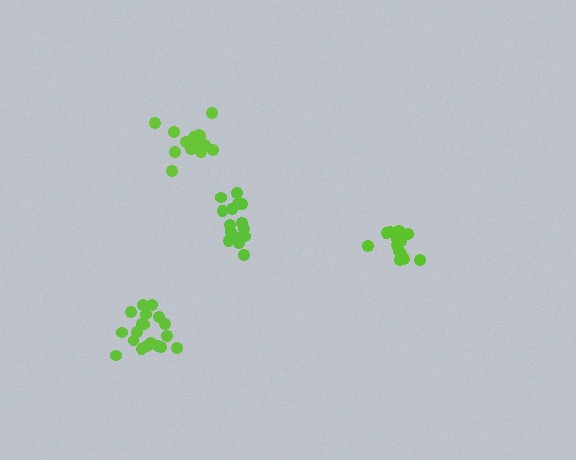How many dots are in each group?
Group 1: 13 dots, Group 2: 19 dots, Group 3: 19 dots, Group 4: 15 dots (66 total).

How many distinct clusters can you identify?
There are 4 distinct clusters.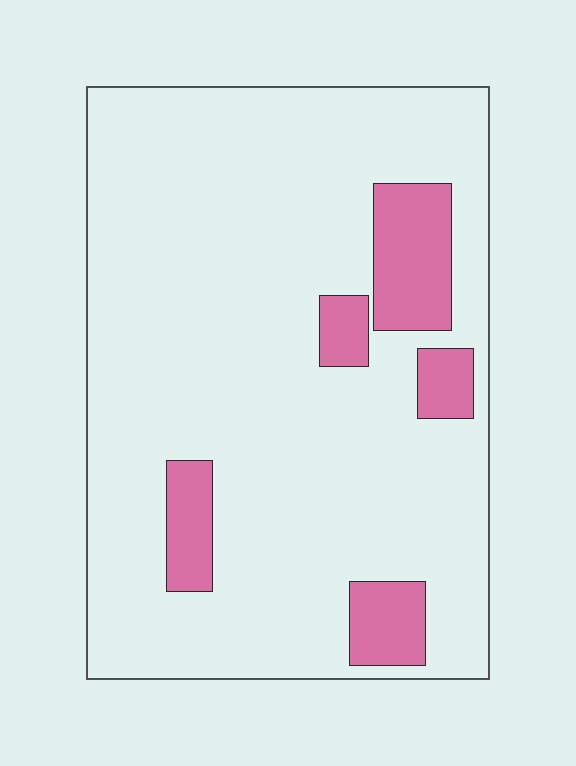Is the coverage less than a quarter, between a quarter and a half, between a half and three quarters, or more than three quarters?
Less than a quarter.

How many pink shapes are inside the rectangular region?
5.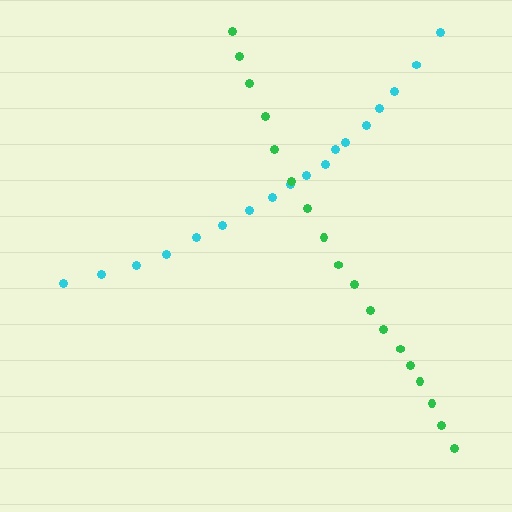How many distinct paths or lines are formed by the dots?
There are 2 distinct paths.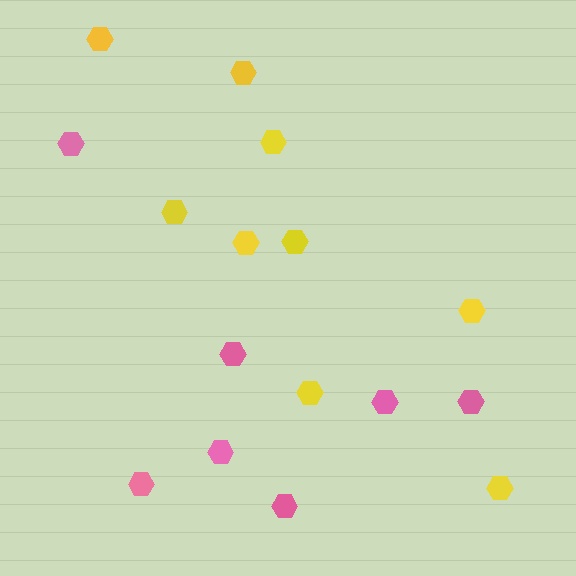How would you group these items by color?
There are 2 groups: one group of pink hexagons (7) and one group of yellow hexagons (9).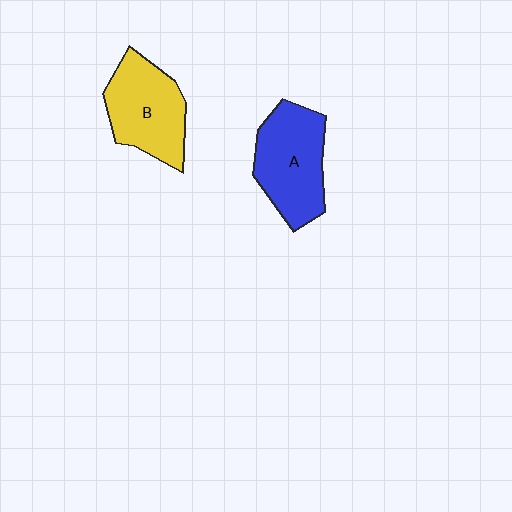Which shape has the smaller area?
Shape B (yellow).